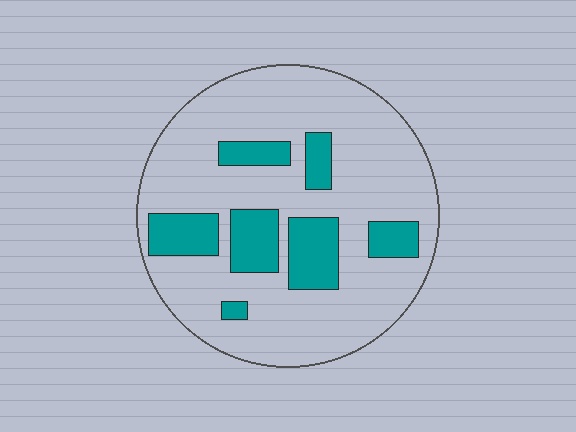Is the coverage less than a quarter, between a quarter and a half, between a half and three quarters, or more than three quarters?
Less than a quarter.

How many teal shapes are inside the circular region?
7.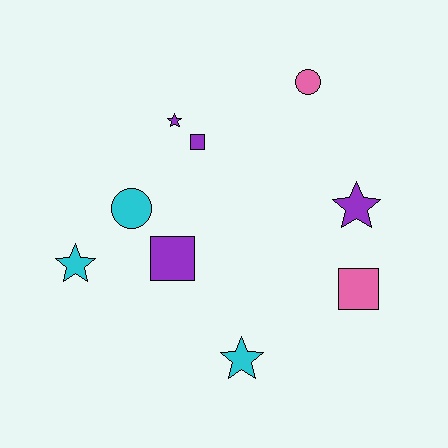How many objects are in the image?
There are 9 objects.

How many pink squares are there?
There is 1 pink square.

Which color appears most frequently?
Purple, with 4 objects.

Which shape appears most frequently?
Star, with 4 objects.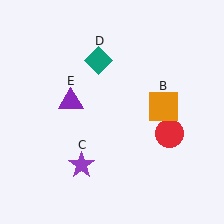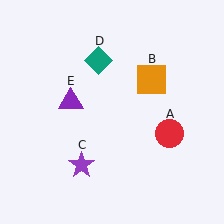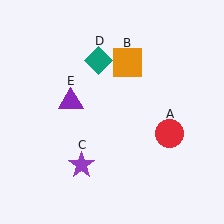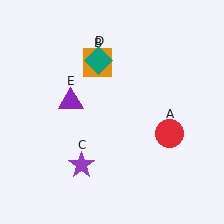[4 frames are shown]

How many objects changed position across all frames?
1 object changed position: orange square (object B).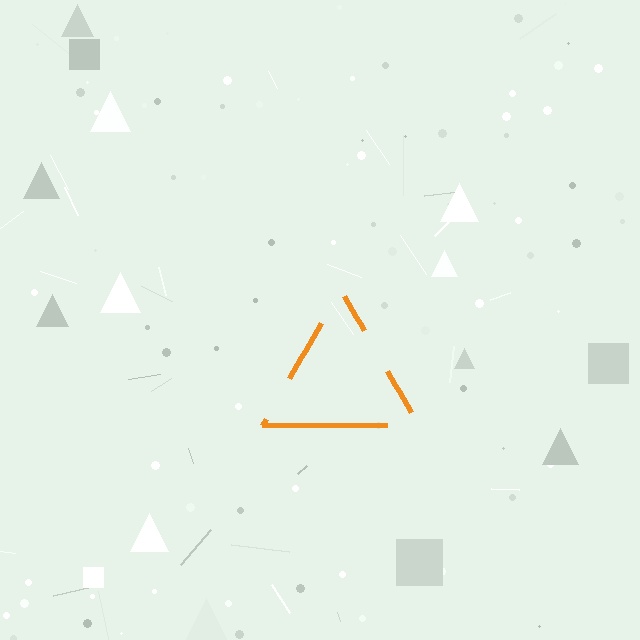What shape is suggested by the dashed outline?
The dashed outline suggests a triangle.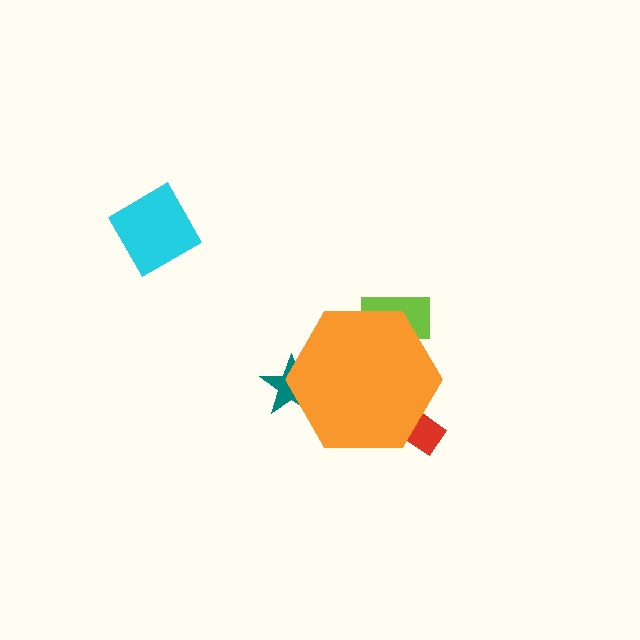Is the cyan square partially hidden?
No, the cyan square is fully visible.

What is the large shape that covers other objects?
An orange hexagon.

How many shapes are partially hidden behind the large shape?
3 shapes are partially hidden.